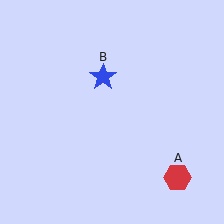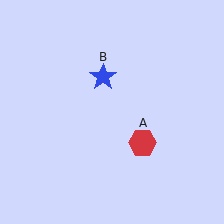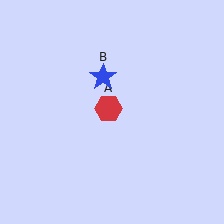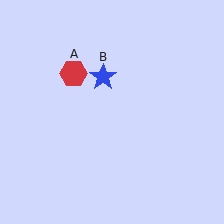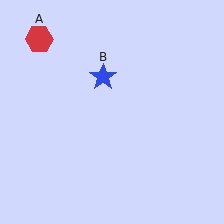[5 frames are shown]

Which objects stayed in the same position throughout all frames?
Blue star (object B) remained stationary.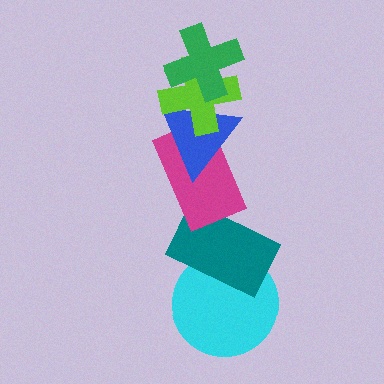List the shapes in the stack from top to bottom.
From top to bottom: the green cross, the lime cross, the blue triangle, the magenta rectangle, the teal rectangle, the cyan circle.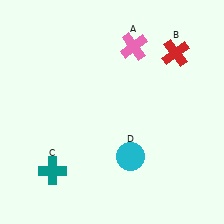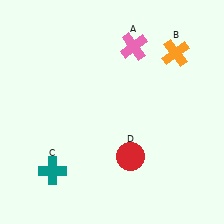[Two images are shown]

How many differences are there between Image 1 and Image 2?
There are 2 differences between the two images.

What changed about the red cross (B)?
In Image 1, B is red. In Image 2, it changed to orange.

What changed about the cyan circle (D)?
In Image 1, D is cyan. In Image 2, it changed to red.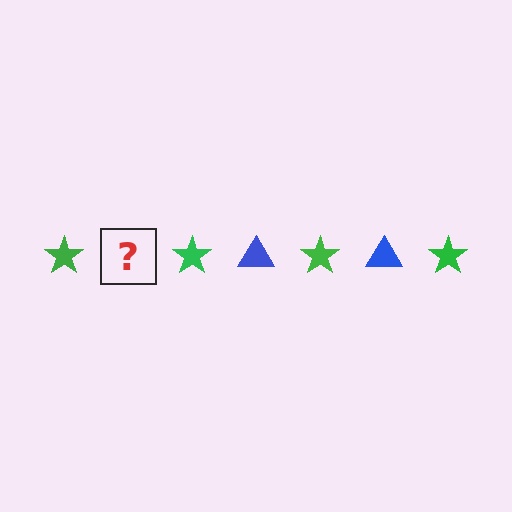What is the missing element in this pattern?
The missing element is a blue triangle.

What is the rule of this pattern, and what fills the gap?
The rule is that the pattern alternates between green star and blue triangle. The gap should be filled with a blue triangle.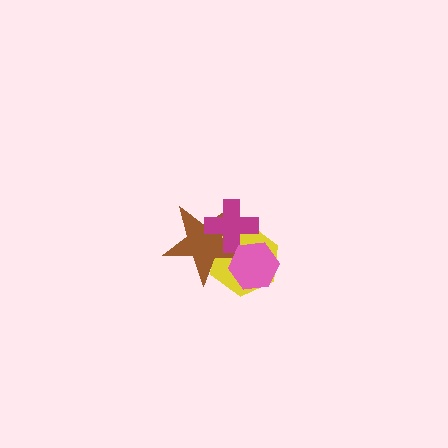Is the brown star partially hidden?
Yes, it is partially covered by another shape.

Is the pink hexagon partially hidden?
No, no other shape covers it.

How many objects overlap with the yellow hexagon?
3 objects overlap with the yellow hexagon.